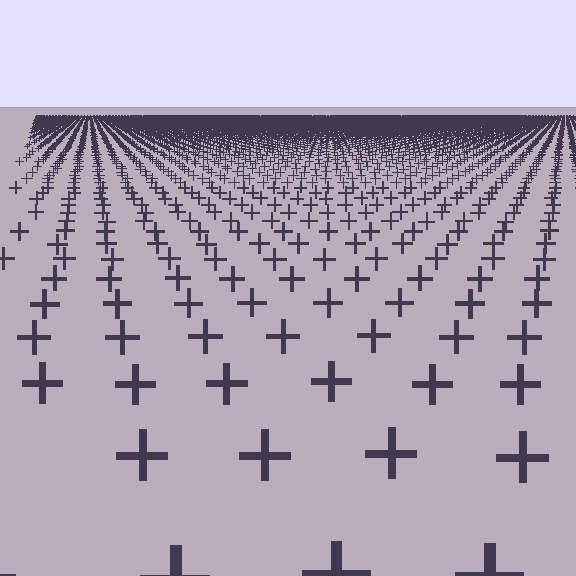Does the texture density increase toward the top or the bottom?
Density increases toward the top.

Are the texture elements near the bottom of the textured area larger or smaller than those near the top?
Larger. Near the bottom, elements are closer to the viewer and appear at a bigger on-screen size.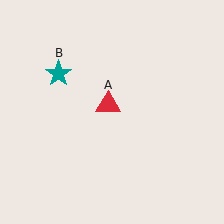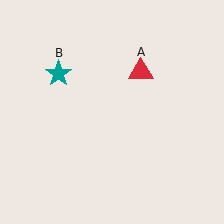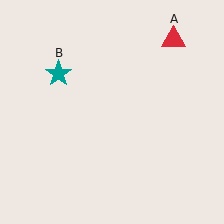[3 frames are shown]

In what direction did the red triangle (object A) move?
The red triangle (object A) moved up and to the right.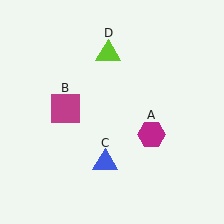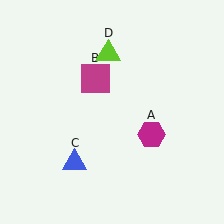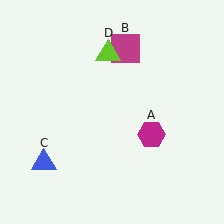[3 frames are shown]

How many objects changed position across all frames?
2 objects changed position: magenta square (object B), blue triangle (object C).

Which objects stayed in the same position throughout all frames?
Magenta hexagon (object A) and lime triangle (object D) remained stationary.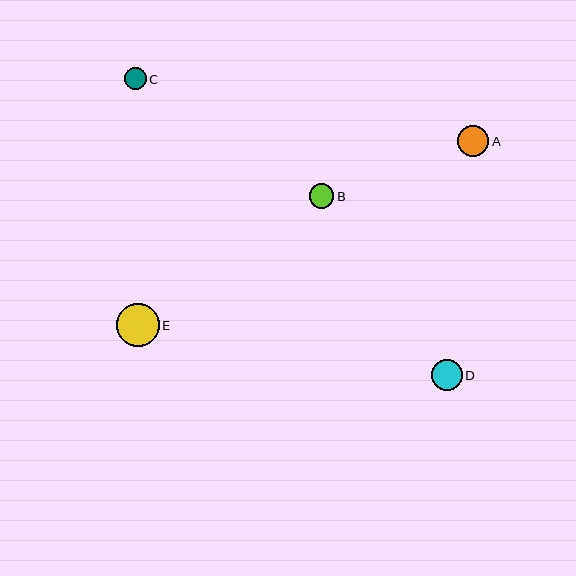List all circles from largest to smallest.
From largest to smallest: E, A, D, B, C.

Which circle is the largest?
Circle E is the largest with a size of approximately 43 pixels.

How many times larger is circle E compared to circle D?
Circle E is approximately 1.4 times the size of circle D.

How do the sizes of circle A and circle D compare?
Circle A and circle D are approximately the same size.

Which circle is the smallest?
Circle C is the smallest with a size of approximately 22 pixels.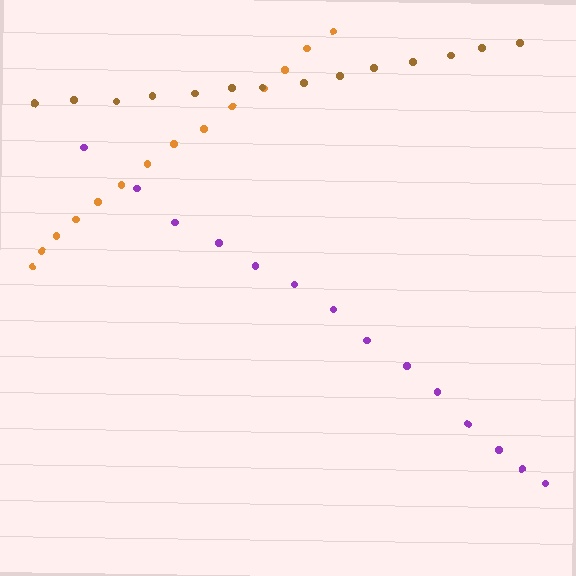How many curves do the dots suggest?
There are 3 distinct paths.